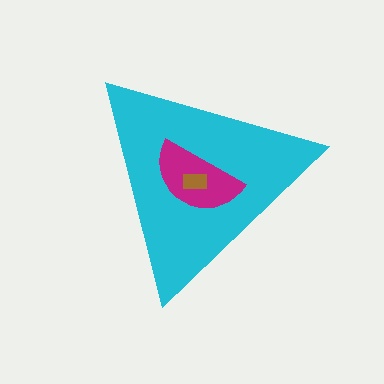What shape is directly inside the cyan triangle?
The magenta semicircle.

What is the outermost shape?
The cyan triangle.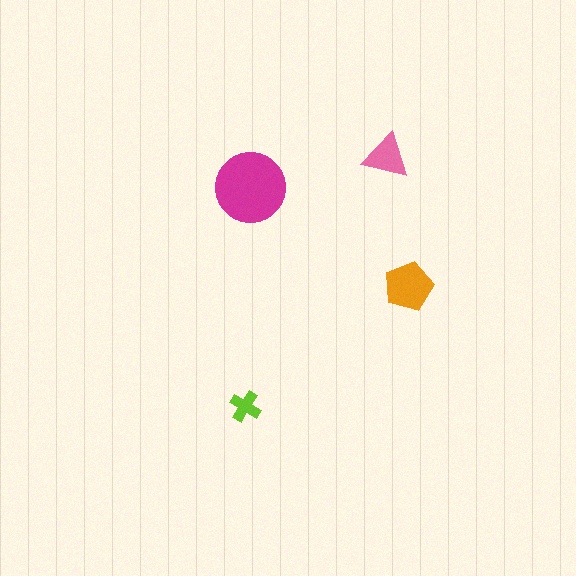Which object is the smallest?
The lime cross.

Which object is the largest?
The magenta circle.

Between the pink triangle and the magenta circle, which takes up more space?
The magenta circle.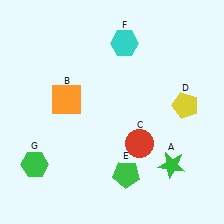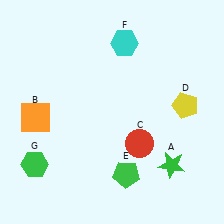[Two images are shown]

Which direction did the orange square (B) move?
The orange square (B) moved left.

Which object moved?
The orange square (B) moved left.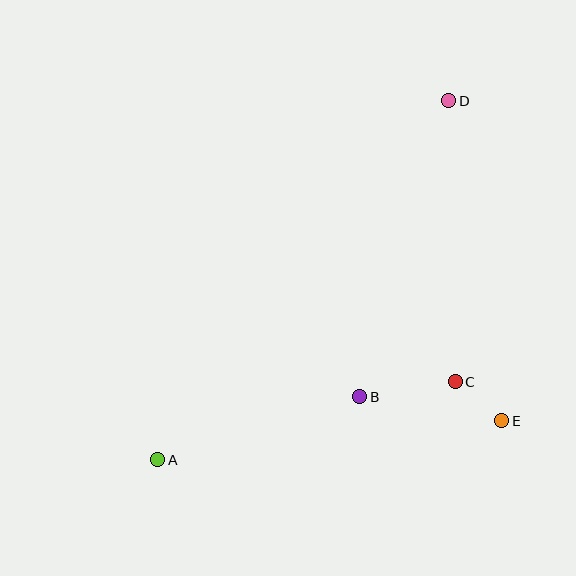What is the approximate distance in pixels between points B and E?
The distance between B and E is approximately 144 pixels.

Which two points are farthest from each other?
Points A and D are farthest from each other.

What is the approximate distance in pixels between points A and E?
The distance between A and E is approximately 346 pixels.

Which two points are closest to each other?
Points C and E are closest to each other.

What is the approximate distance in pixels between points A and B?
The distance between A and B is approximately 211 pixels.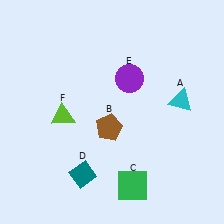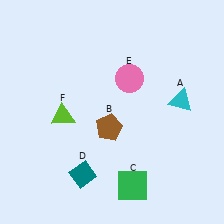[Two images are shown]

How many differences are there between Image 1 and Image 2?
There is 1 difference between the two images.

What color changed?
The circle (E) changed from purple in Image 1 to pink in Image 2.